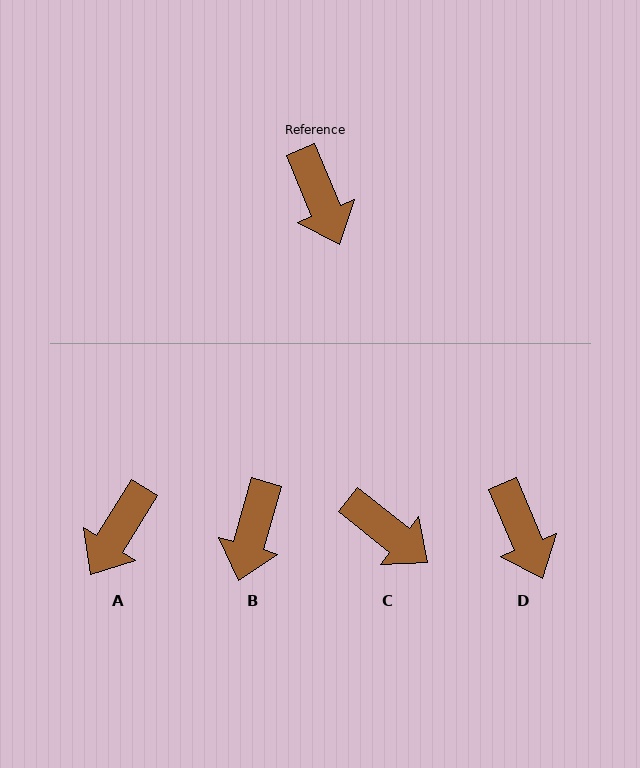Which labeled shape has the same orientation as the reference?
D.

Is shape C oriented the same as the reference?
No, it is off by about 29 degrees.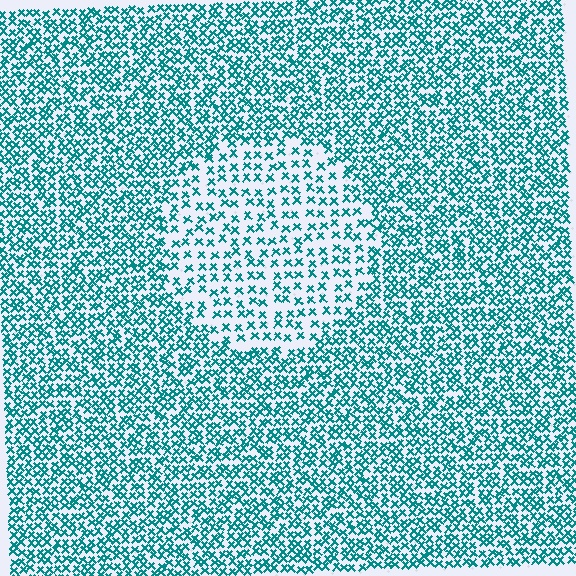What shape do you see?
I see a circle.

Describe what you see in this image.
The image contains small teal elements arranged at two different densities. A circle-shaped region is visible where the elements are less densely packed than the surrounding area.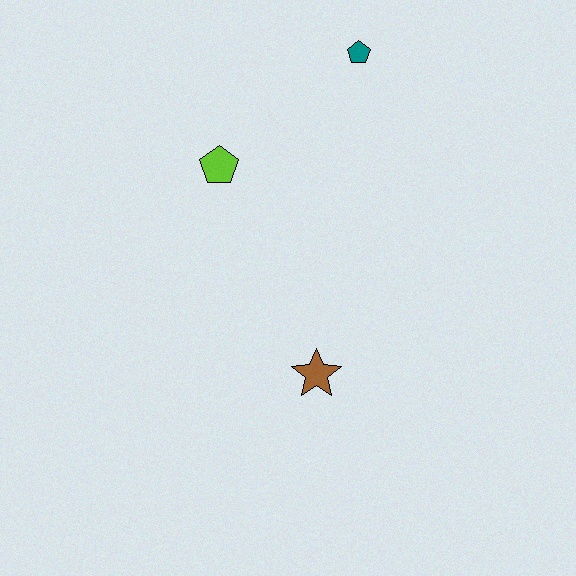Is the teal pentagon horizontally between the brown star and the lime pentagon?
No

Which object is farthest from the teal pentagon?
The brown star is farthest from the teal pentagon.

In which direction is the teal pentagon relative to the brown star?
The teal pentagon is above the brown star.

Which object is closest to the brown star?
The lime pentagon is closest to the brown star.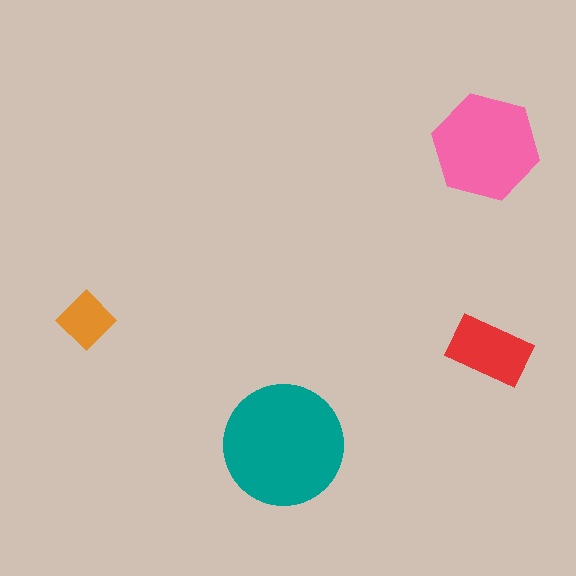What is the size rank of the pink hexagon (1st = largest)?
2nd.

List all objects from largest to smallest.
The teal circle, the pink hexagon, the red rectangle, the orange diamond.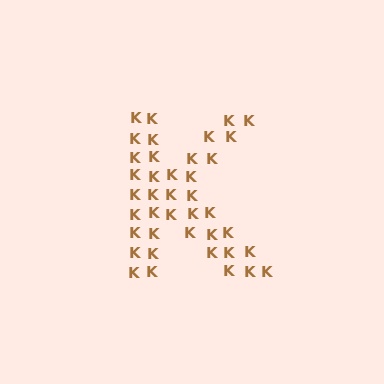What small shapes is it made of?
It is made of small letter K's.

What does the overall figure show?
The overall figure shows the letter K.